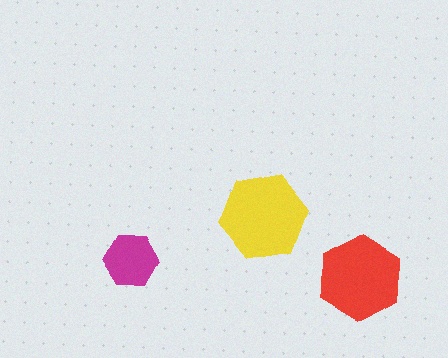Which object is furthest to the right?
The red hexagon is rightmost.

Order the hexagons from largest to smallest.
the yellow one, the red one, the magenta one.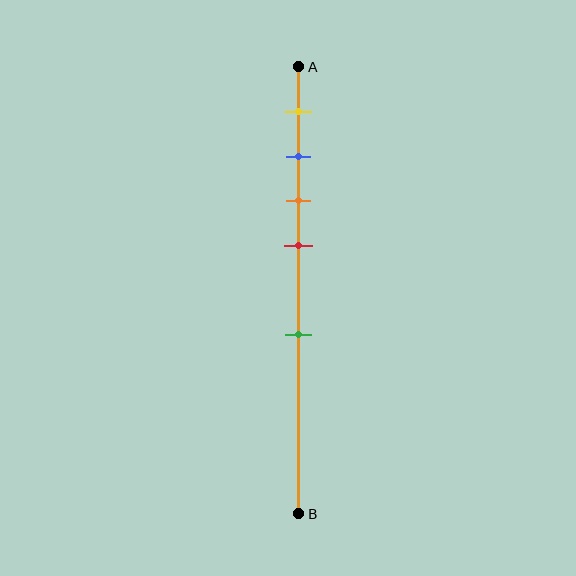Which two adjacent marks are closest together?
The blue and orange marks are the closest adjacent pair.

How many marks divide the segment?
There are 5 marks dividing the segment.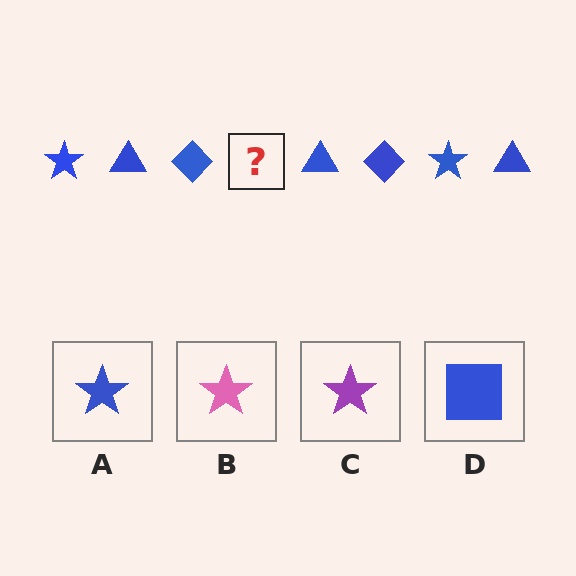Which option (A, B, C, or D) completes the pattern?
A.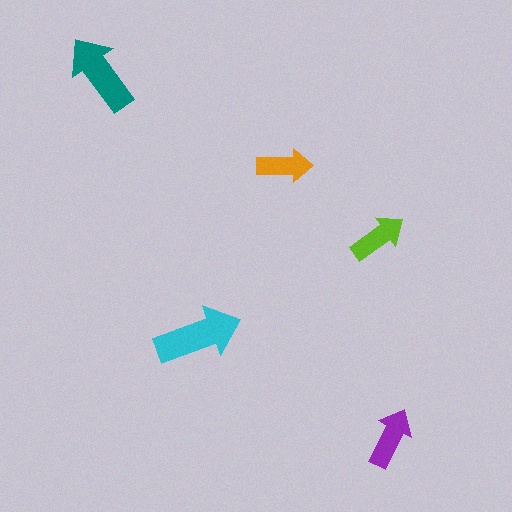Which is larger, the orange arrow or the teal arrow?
The teal one.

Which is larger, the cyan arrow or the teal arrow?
The cyan one.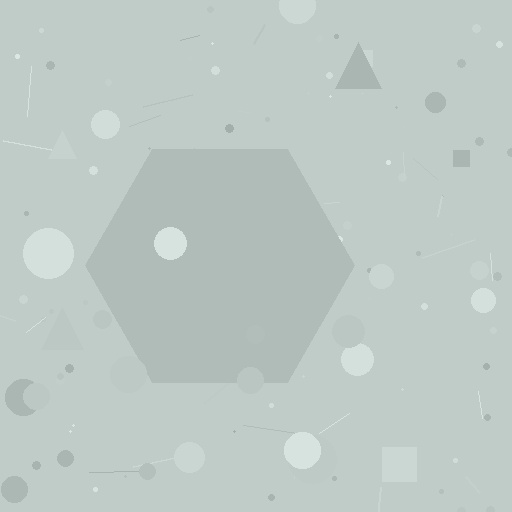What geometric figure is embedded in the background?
A hexagon is embedded in the background.